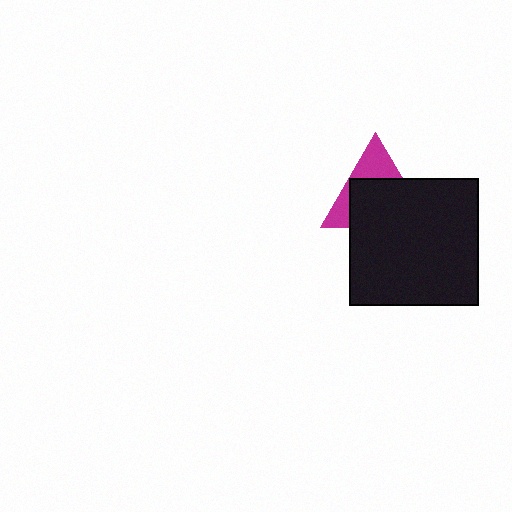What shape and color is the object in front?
The object in front is a black rectangle.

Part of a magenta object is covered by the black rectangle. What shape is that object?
It is a triangle.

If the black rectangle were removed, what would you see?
You would see the complete magenta triangle.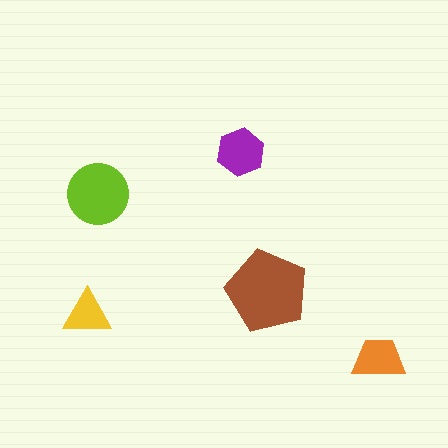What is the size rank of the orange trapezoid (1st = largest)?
4th.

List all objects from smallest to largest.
The yellow triangle, the orange trapezoid, the purple hexagon, the lime circle, the brown pentagon.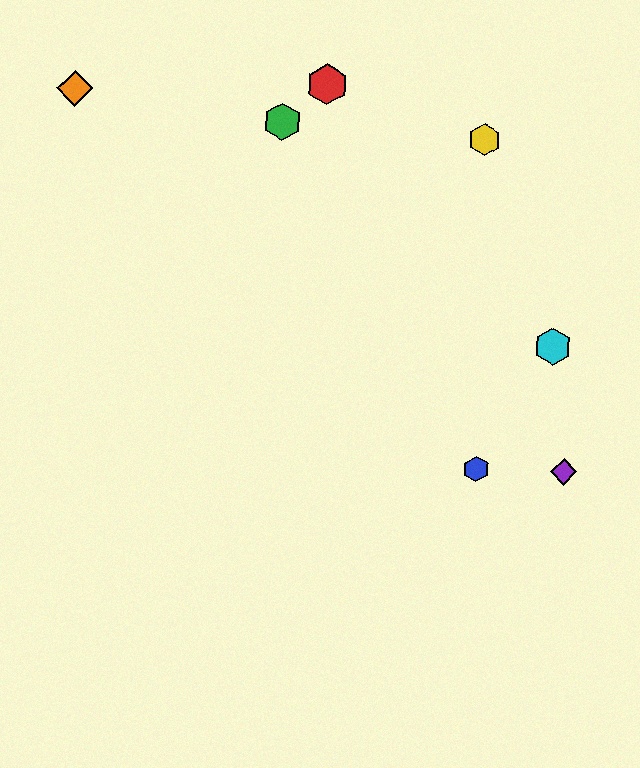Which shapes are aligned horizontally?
The blue hexagon, the purple diamond are aligned horizontally.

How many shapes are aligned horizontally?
2 shapes (the blue hexagon, the purple diamond) are aligned horizontally.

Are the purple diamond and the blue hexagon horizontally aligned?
Yes, both are at y≈472.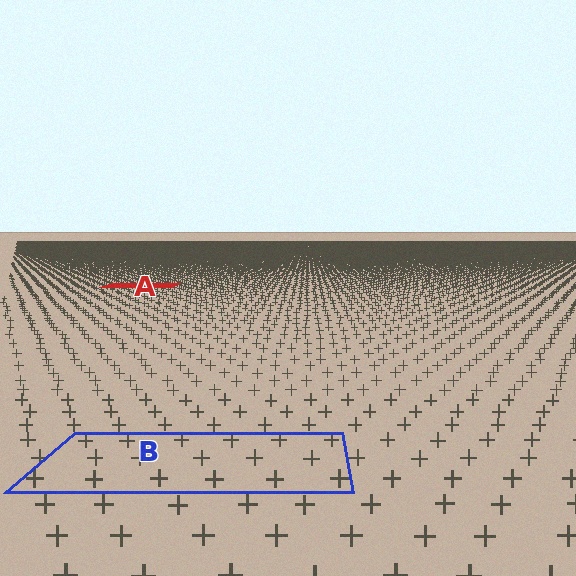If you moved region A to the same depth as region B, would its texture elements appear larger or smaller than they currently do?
They would appear larger. At a closer depth, the same texture elements are projected at a bigger on-screen size.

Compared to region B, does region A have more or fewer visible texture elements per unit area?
Region A has more texture elements per unit area — they are packed more densely because it is farther away.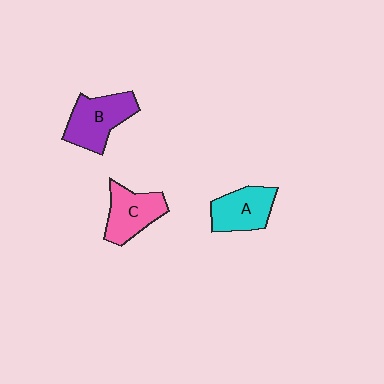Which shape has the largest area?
Shape B (purple).